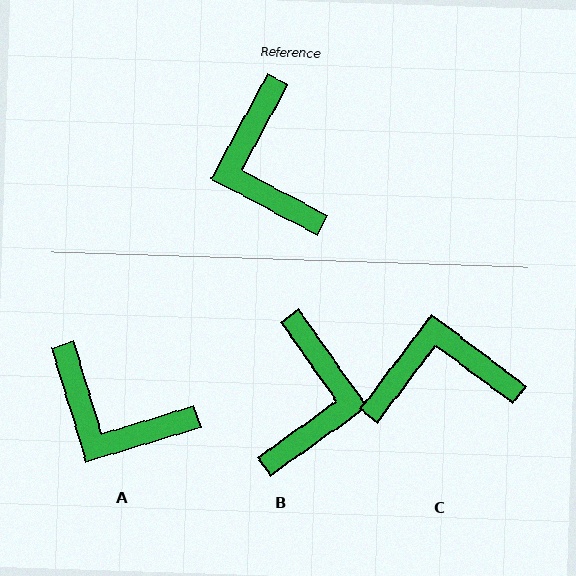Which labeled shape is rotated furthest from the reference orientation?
B, about 153 degrees away.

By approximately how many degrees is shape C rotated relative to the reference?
Approximately 99 degrees clockwise.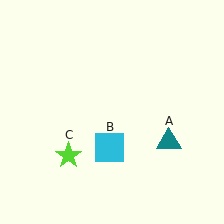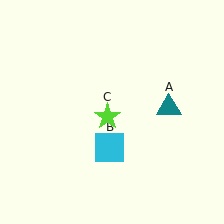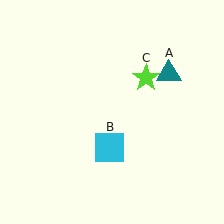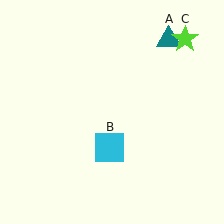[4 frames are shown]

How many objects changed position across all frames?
2 objects changed position: teal triangle (object A), lime star (object C).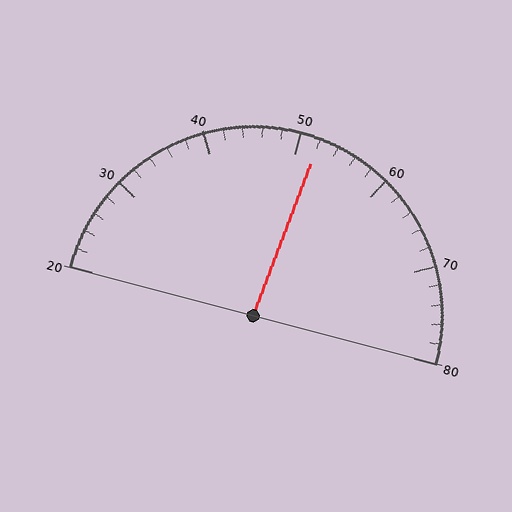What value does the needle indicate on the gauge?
The needle indicates approximately 52.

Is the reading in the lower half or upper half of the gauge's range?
The reading is in the upper half of the range (20 to 80).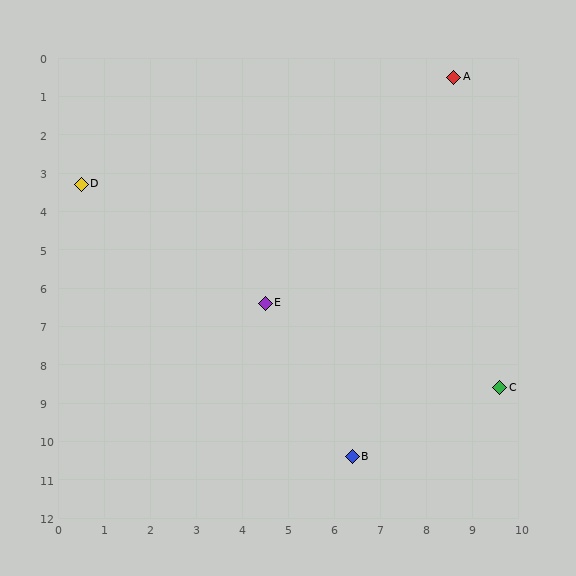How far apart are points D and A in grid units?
Points D and A are about 8.6 grid units apart.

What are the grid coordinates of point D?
Point D is at approximately (0.5, 3.3).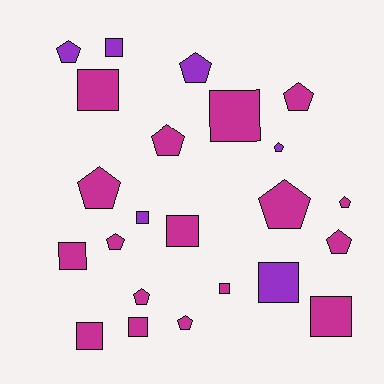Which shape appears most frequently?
Pentagon, with 12 objects.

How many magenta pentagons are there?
There are 9 magenta pentagons.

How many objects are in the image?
There are 23 objects.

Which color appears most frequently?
Magenta, with 17 objects.